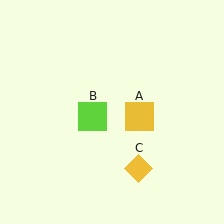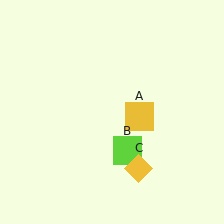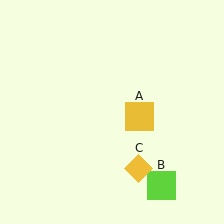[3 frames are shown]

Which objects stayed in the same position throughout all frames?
Yellow square (object A) and yellow diamond (object C) remained stationary.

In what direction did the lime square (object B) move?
The lime square (object B) moved down and to the right.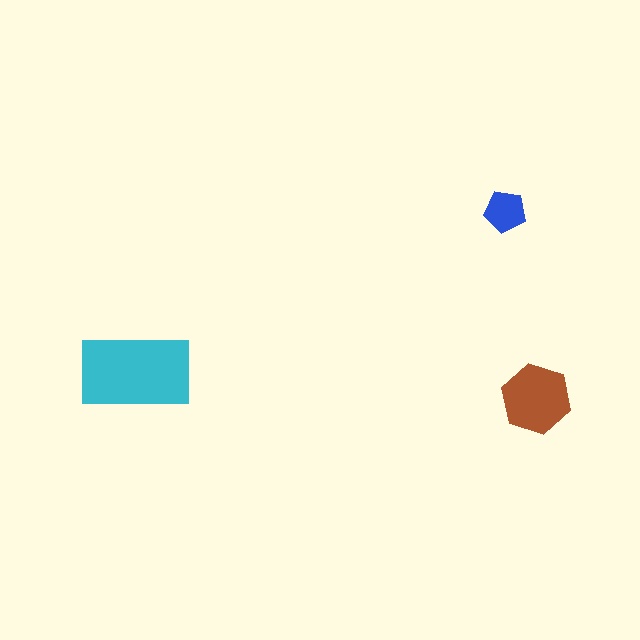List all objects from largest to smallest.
The cyan rectangle, the brown hexagon, the blue pentagon.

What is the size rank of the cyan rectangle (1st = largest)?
1st.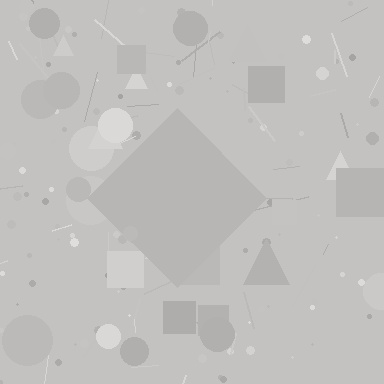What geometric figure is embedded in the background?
A diamond is embedded in the background.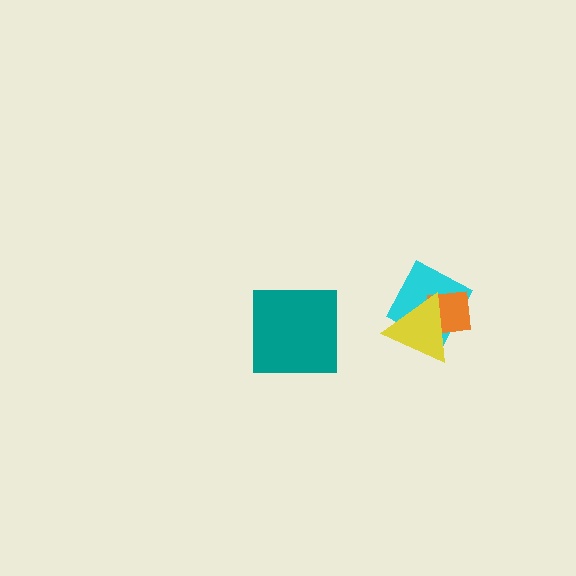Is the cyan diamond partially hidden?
Yes, it is partially covered by another shape.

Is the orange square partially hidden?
Yes, it is partially covered by another shape.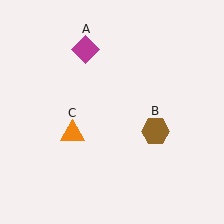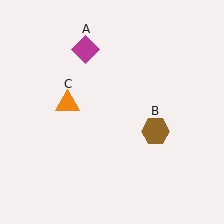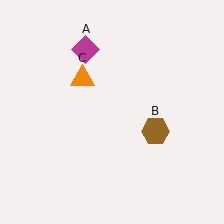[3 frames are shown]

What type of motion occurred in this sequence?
The orange triangle (object C) rotated clockwise around the center of the scene.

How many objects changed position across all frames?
1 object changed position: orange triangle (object C).